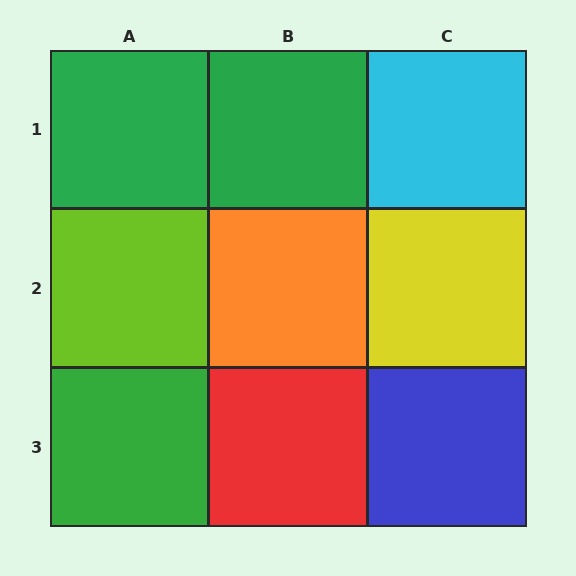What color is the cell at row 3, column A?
Green.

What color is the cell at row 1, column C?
Cyan.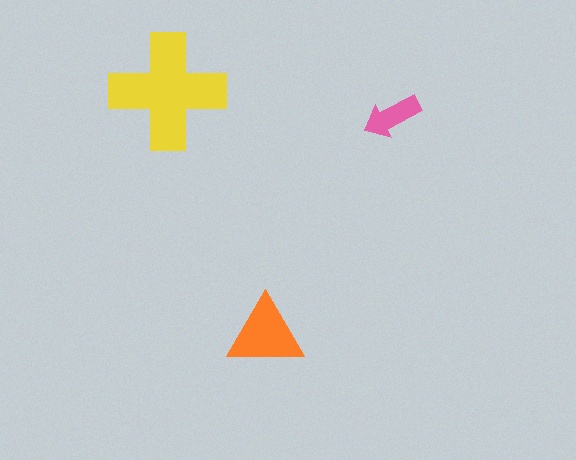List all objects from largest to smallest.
The yellow cross, the orange triangle, the pink arrow.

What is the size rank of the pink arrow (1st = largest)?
3rd.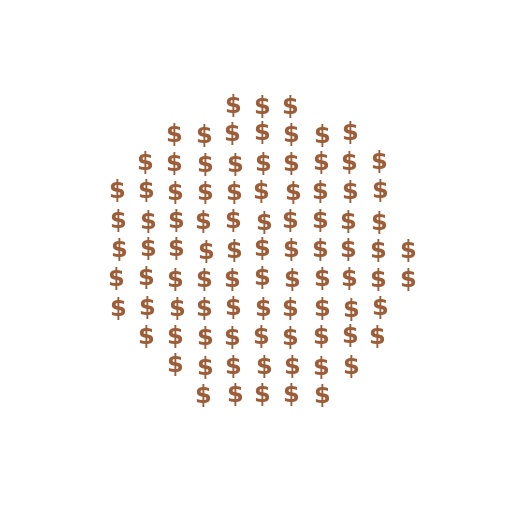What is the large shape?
The large shape is a circle.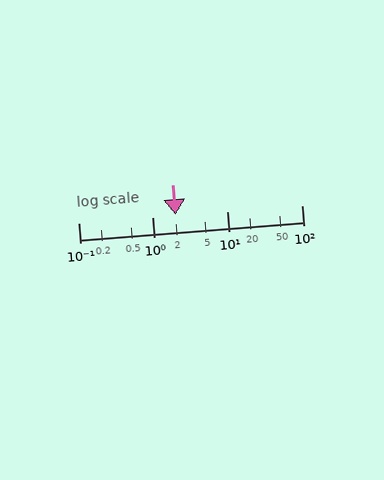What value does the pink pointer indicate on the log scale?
The pointer indicates approximately 2.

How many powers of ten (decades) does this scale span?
The scale spans 3 decades, from 0.1 to 100.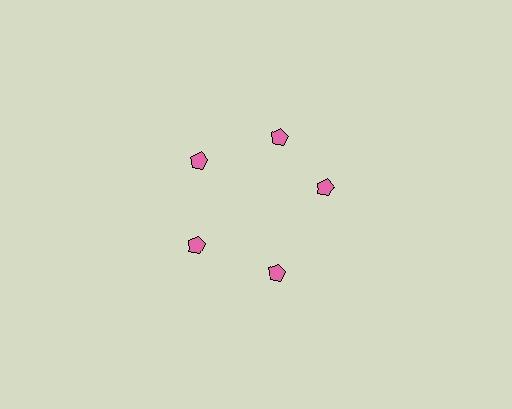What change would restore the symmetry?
The symmetry would be restored by rotating it back into even spacing with its neighbors so that all 5 pentagons sit at equal angles and equal distance from the center.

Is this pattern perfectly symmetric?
No. The 5 pink pentagons are arranged in a ring, but one element near the 3 o'clock position is rotated out of alignment along the ring, breaking the 5-fold rotational symmetry.